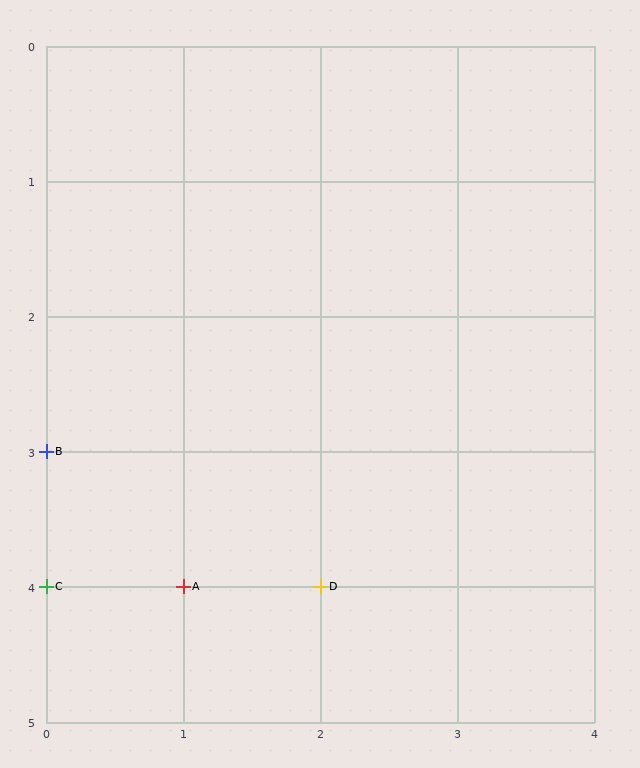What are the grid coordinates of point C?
Point C is at grid coordinates (0, 4).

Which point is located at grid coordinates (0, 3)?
Point B is at (0, 3).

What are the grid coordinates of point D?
Point D is at grid coordinates (2, 4).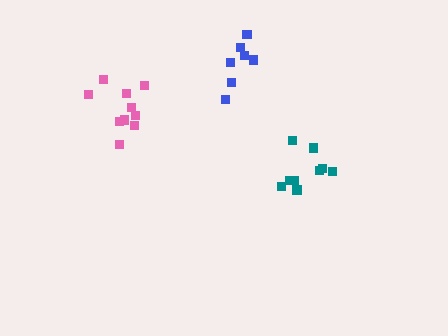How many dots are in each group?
Group 1: 7 dots, Group 2: 10 dots, Group 3: 10 dots (27 total).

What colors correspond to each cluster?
The clusters are colored: blue, pink, teal.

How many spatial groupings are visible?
There are 3 spatial groupings.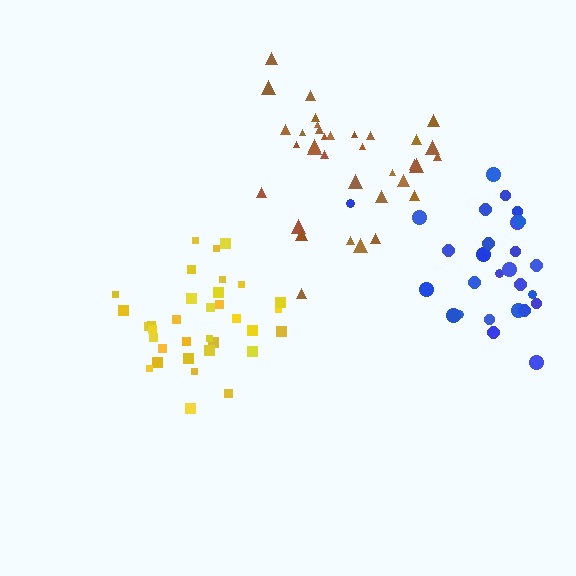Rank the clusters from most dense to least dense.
yellow, blue, brown.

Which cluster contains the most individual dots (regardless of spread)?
Brown (35).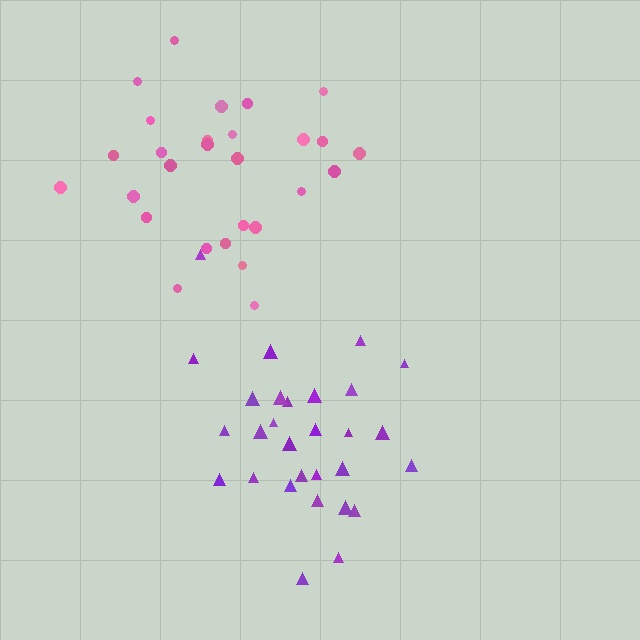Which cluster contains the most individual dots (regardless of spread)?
Purple (29).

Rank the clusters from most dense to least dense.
pink, purple.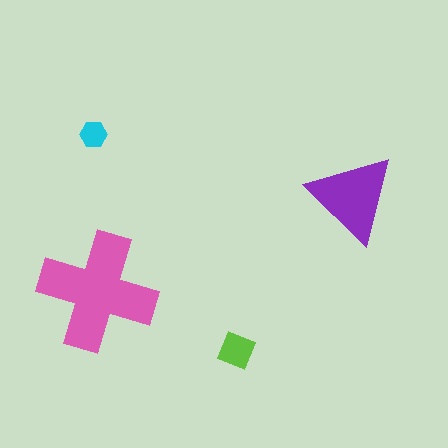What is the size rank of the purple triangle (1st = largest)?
2nd.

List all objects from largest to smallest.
The pink cross, the purple triangle, the lime square, the cyan hexagon.